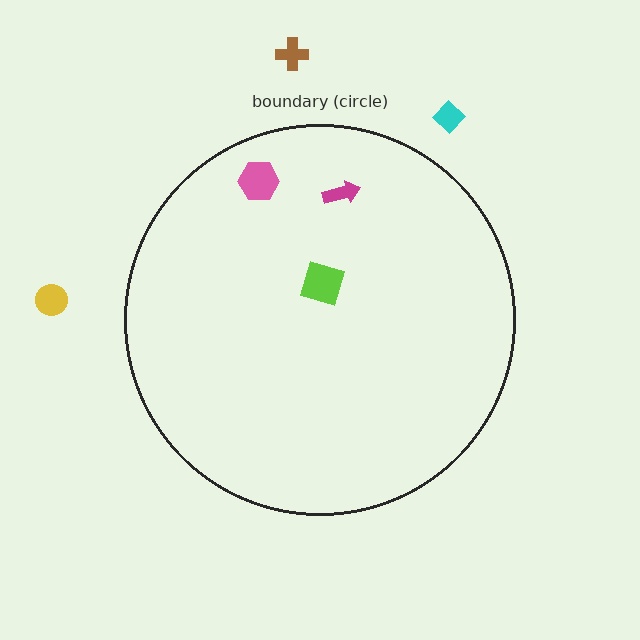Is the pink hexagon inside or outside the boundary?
Inside.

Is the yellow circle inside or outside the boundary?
Outside.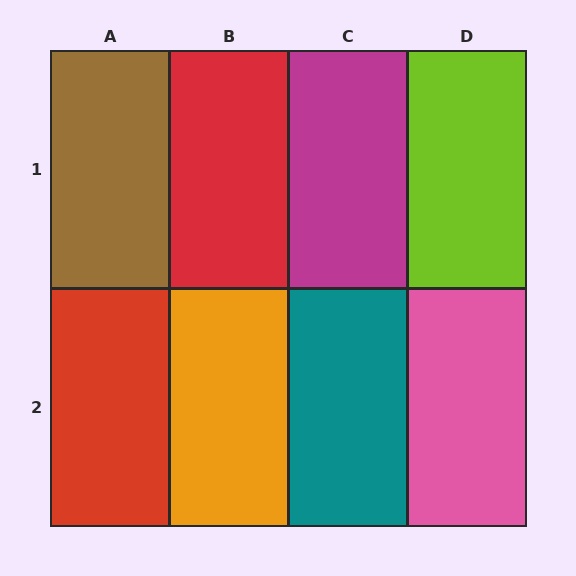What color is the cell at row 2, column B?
Orange.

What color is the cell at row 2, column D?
Pink.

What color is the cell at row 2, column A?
Red.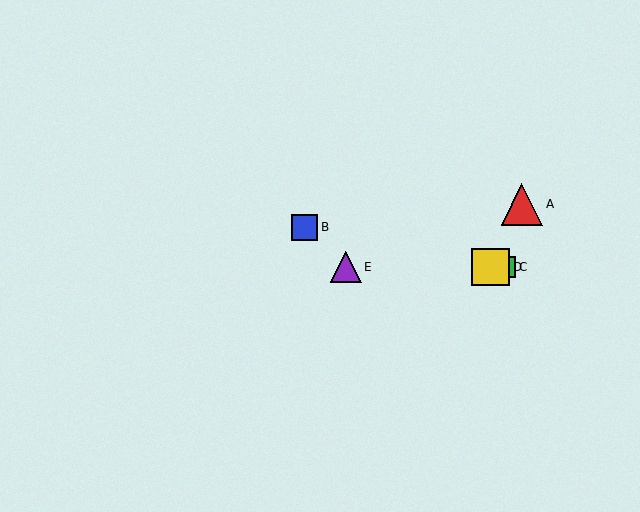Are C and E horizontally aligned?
Yes, both are at y≈267.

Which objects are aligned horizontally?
Objects C, D, E are aligned horizontally.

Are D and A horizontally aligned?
No, D is at y≈267 and A is at y≈204.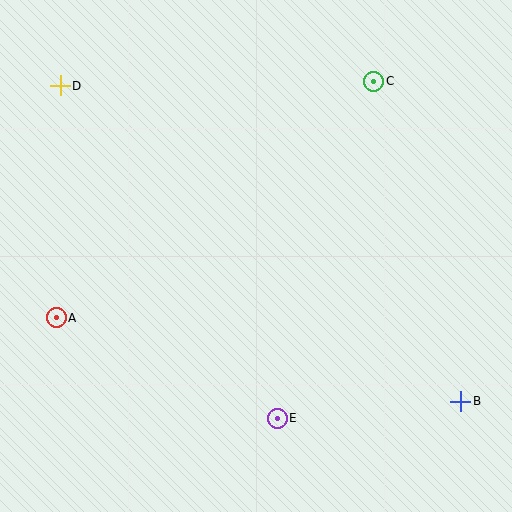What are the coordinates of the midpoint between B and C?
The midpoint between B and C is at (417, 241).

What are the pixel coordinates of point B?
Point B is at (461, 401).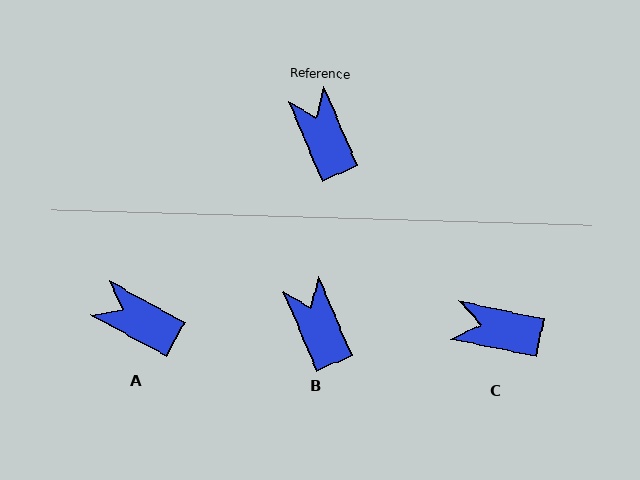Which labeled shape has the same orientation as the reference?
B.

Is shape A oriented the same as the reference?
No, it is off by about 38 degrees.